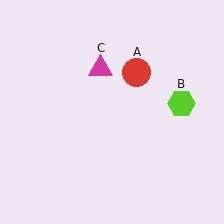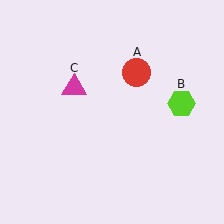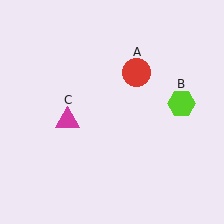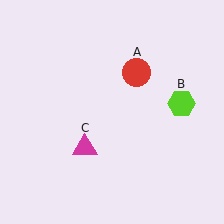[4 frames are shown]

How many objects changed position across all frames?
1 object changed position: magenta triangle (object C).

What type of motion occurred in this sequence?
The magenta triangle (object C) rotated counterclockwise around the center of the scene.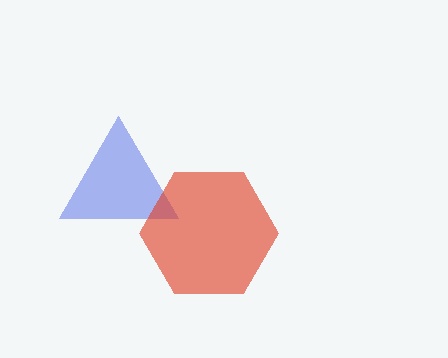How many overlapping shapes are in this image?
There are 2 overlapping shapes in the image.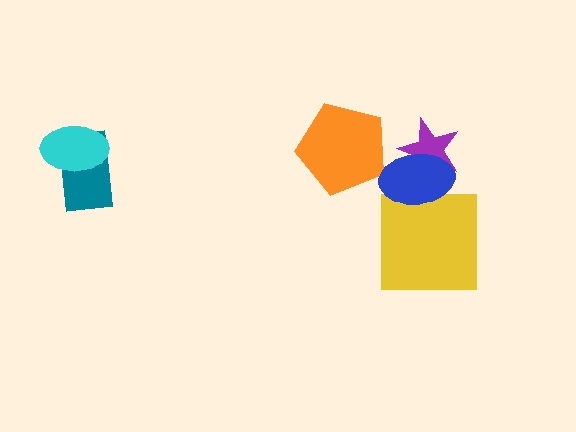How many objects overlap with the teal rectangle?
1 object overlaps with the teal rectangle.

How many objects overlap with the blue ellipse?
2 objects overlap with the blue ellipse.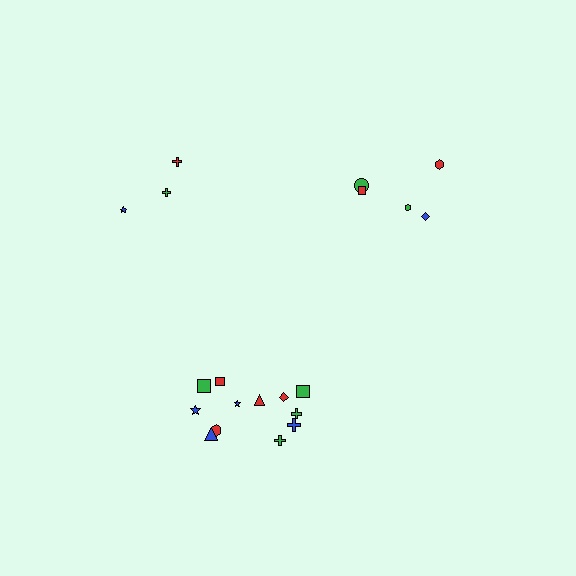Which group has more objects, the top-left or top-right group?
The top-right group.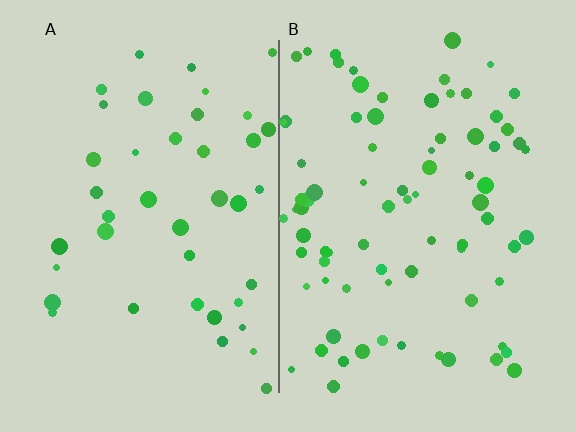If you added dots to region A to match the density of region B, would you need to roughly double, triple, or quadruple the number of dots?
Approximately double.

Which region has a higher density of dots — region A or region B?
B (the right).